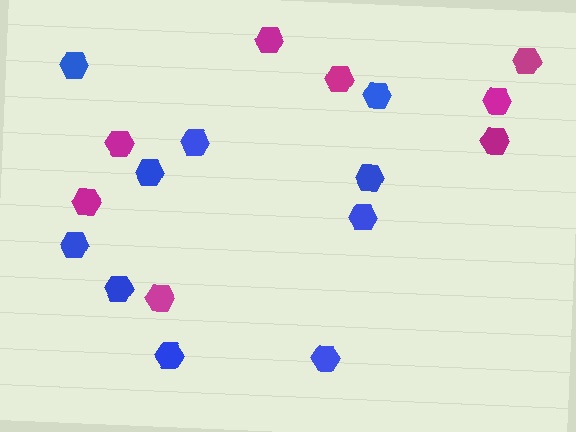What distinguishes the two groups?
There are 2 groups: one group of magenta hexagons (8) and one group of blue hexagons (10).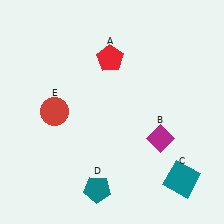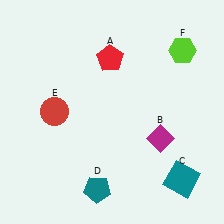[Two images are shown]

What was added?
A lime hexagon (F) was added in Image 2.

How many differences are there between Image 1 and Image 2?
There is 1 difference between the two images.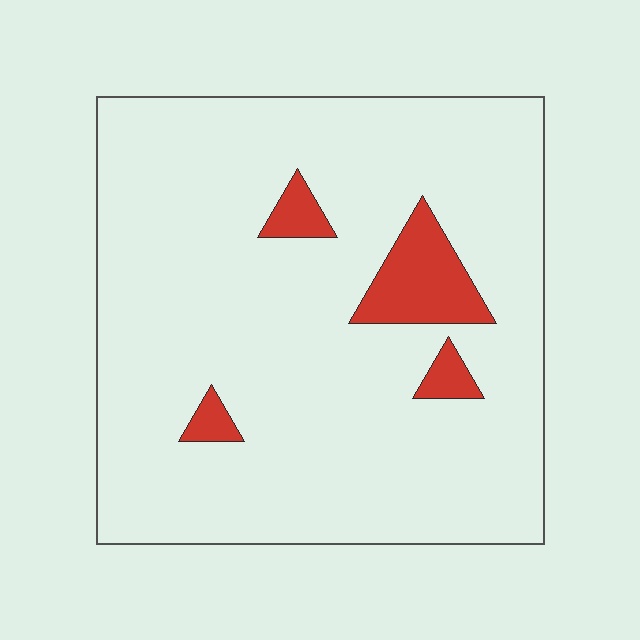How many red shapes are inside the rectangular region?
4.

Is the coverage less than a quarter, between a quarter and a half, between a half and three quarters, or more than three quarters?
Less than a quarter.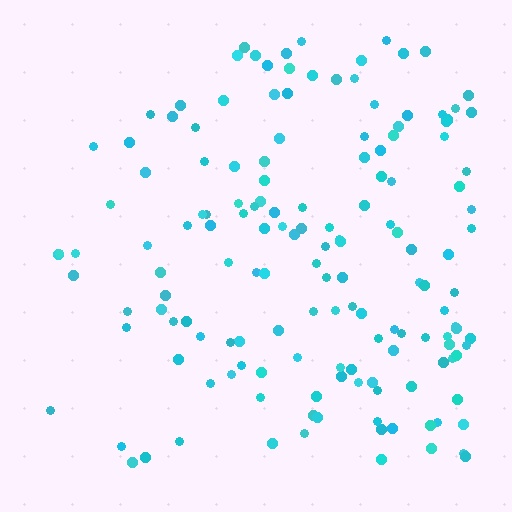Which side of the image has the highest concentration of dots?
The right.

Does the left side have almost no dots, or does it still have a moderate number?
Still a moderate number, just noticeably fewer than the right.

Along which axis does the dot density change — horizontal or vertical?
Horizontal.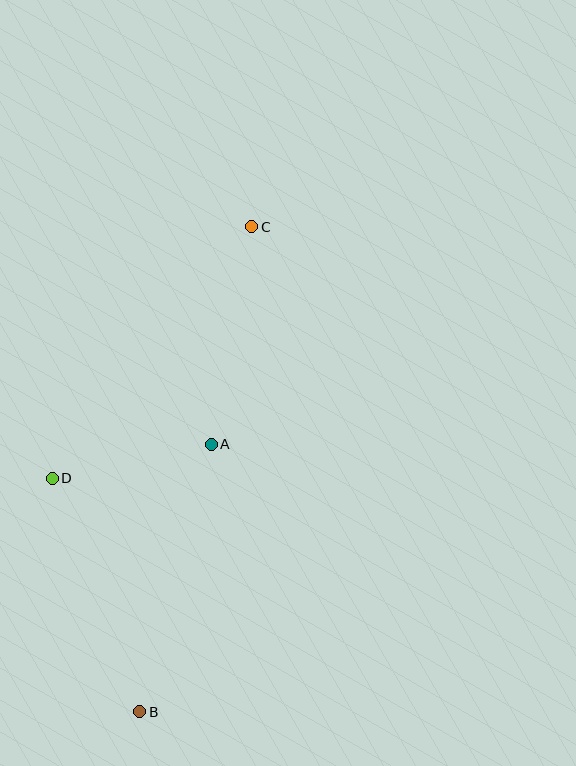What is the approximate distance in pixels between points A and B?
The distance between A and B is approximately 277 pixels.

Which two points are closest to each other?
Points A and D are closest to each other.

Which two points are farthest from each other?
Points B and C are farthest from each other.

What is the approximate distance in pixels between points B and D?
The distance between B and D is approximately 250 pixels.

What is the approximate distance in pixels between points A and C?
The distance between A and C is approximately 222 pixels.